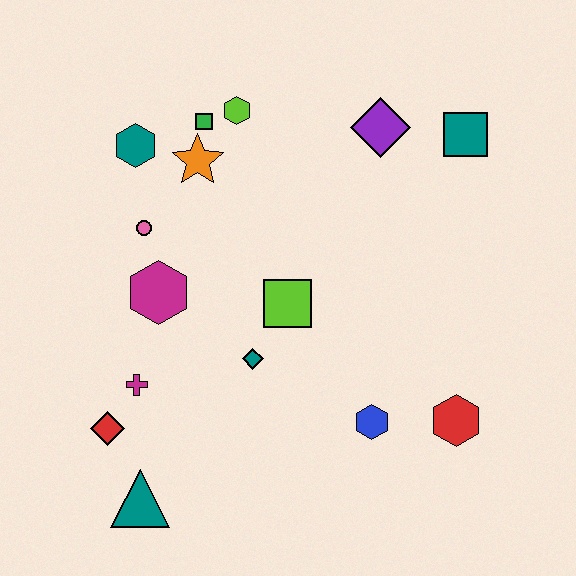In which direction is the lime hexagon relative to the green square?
The lime hexagon is to the right of the green square.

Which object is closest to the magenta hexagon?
The pink circle is closest to the magenta hexagon.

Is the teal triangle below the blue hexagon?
Yes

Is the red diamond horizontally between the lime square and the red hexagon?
No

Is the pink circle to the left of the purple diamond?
Yes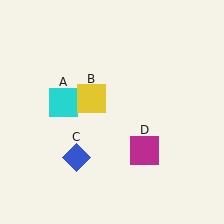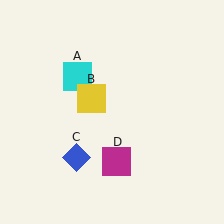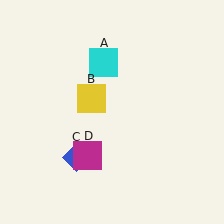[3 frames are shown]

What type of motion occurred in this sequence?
The cyan square (object A), magenta square (object D) rotated clockwise around the center of the scene.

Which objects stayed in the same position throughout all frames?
Yellow square (object B) and blue diamond (object C) remained stationary.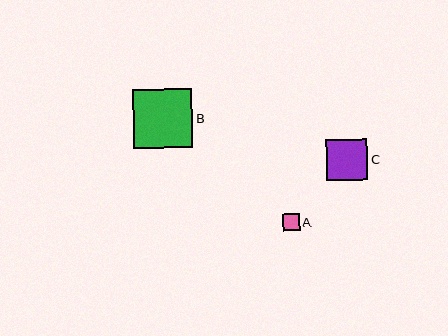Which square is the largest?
Square B is the largest with a size of approximately 59 pixels.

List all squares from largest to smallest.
From largest to smallest: B, C, A.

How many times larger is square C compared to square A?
Square C is approximately 2.5 times the size of square A.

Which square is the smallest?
Square A is the smallest with a size of approximately 17 pixels.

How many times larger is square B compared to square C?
Square B is approximately 1.4 times the size of square C.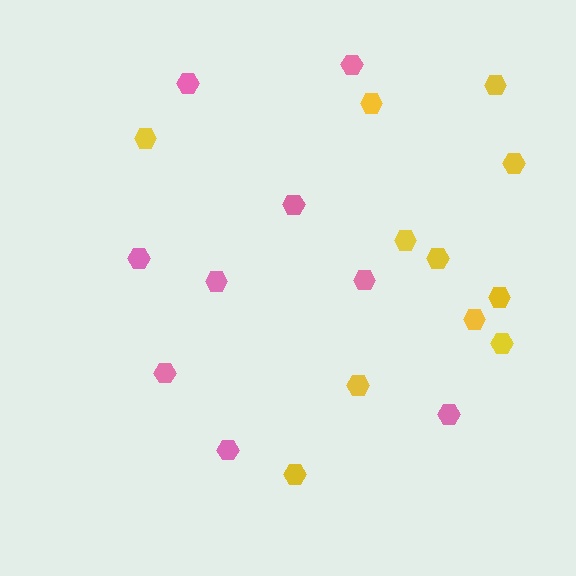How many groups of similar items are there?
There are 2 groups: one group of pink hexagons (9) and one group of yellow hexagons (11).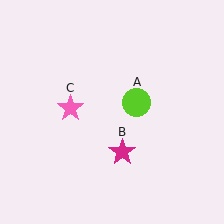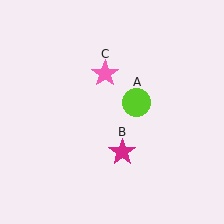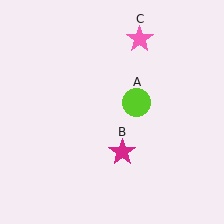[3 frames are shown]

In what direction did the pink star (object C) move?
The pink star (object C) moved up and to the right.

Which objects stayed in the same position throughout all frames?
Lime circle (object A) and magenta star (object B) remained stationary.